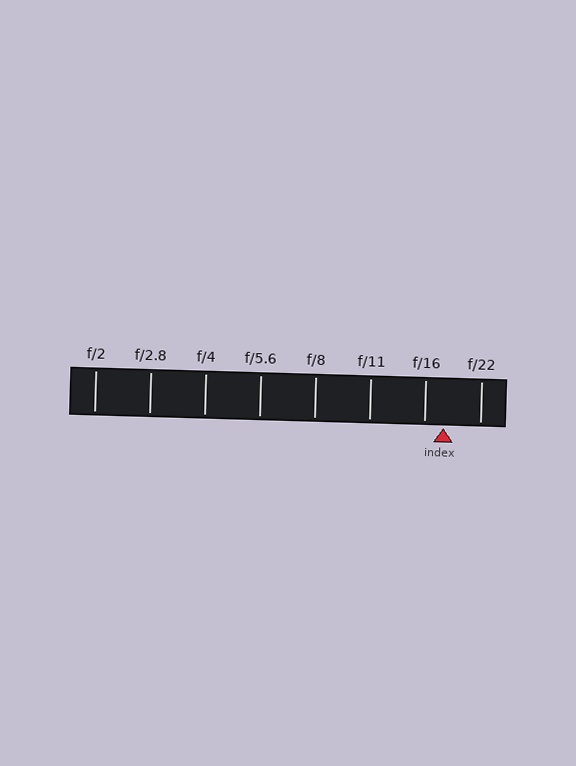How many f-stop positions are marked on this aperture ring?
There are 8 f-stop positions marked.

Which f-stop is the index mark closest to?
The index mark is closest to f/16.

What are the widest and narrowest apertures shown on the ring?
The widest aperture shown is f/2 and the narrowest is f/22.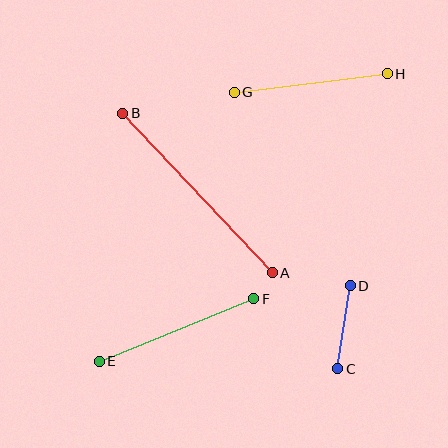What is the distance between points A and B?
The distance is approximately 218 pixels.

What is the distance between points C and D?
The distance is approximately 84 pixels.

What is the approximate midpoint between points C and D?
The midpoint is at approximately (344, 327) pixels.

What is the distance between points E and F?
The distance is approximately 167 pixels.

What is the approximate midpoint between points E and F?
The midpoint is at approximately (176, 330) pixels.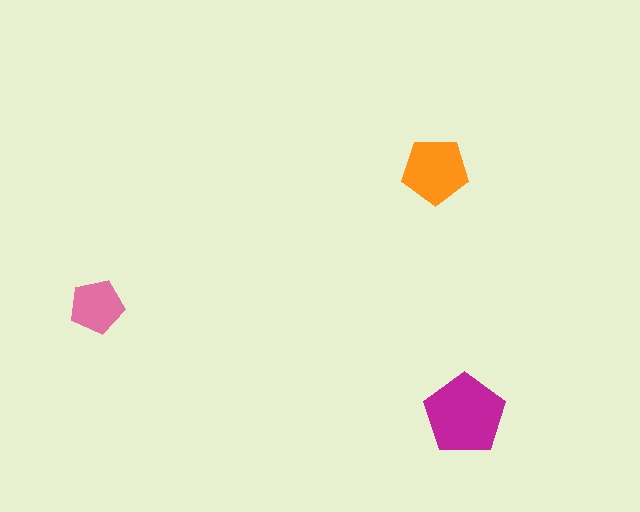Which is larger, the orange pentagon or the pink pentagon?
The orange one.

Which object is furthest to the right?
The magenta pentagon is rightmost.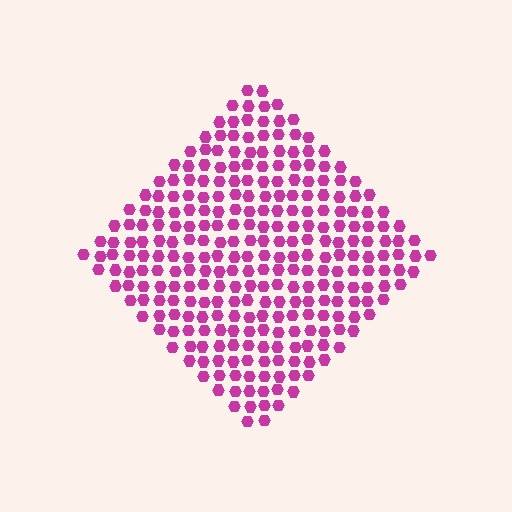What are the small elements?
The small elements are hexagons.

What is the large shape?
The large shape is a diamond.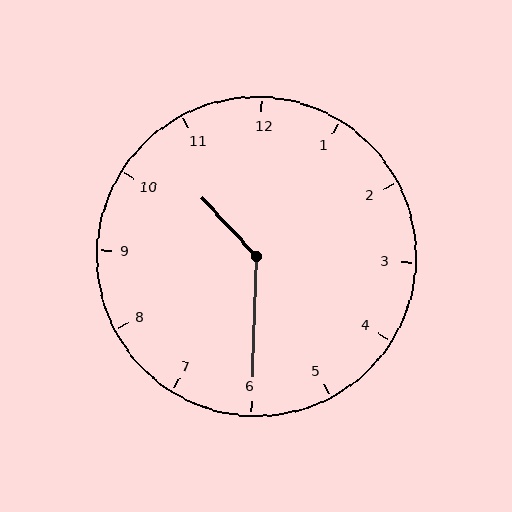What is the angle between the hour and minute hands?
Approximately 135 degrees.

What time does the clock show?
10:30.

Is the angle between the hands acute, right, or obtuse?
It is obtuse.